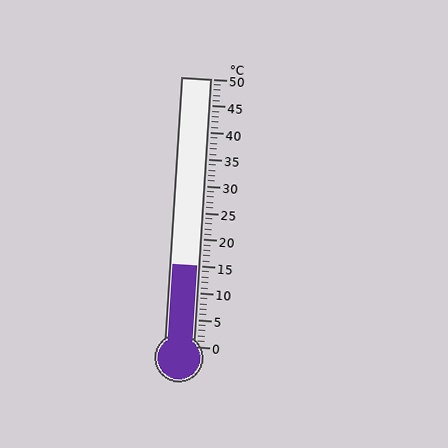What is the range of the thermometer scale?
The thermometer scale ranges from 0°C to 50°C.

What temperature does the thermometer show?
The thermometer shows approximately 15°C.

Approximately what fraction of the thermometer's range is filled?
The thermometer is filled to approximately 30% of its range.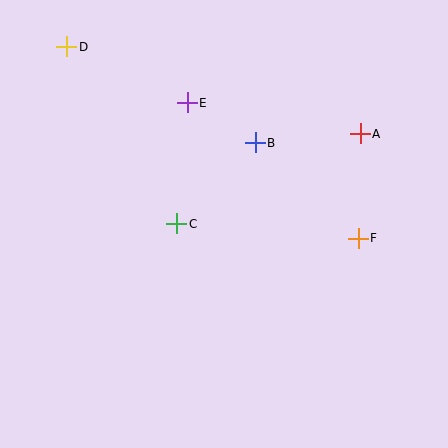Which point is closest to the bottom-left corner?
Point C is closest to the bottom-left corner.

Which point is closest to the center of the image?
Point C at (177, 224) is closest to the center.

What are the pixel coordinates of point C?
Point C is at (177, 224).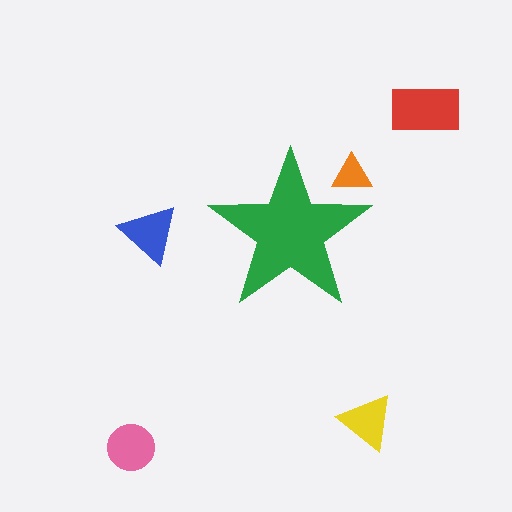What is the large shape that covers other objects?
A green star.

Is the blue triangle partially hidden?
No, the blue triangle is fully visible.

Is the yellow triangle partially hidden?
No, the yellow triangle is fully visible.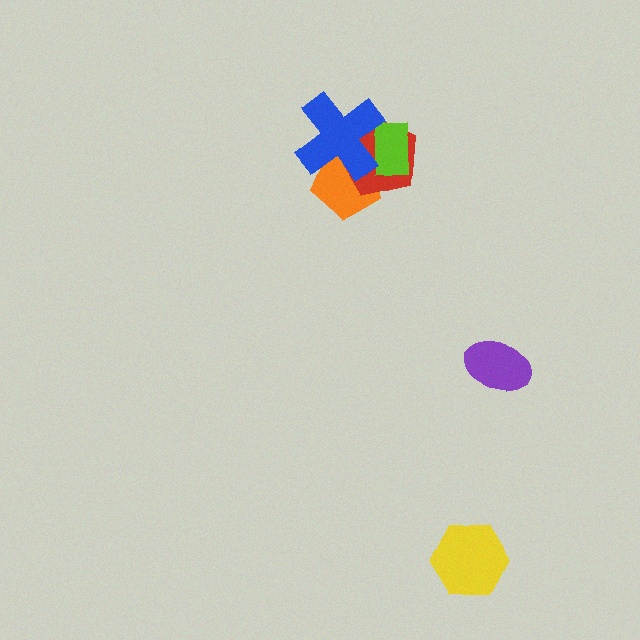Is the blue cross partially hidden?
No, no other shape covers it.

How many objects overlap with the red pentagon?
3 objects overlap with the red pentagon.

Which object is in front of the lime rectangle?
The blue cross is in front of the lime rectangle.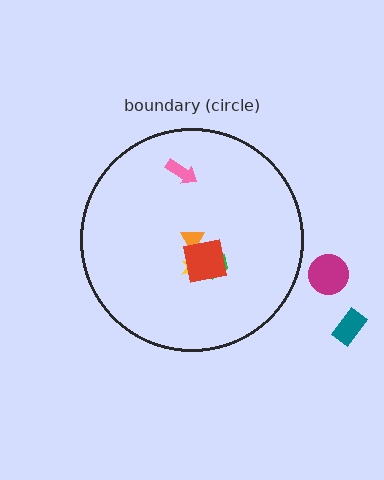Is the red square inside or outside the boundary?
Inside.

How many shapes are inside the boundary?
5 inside, 2 outside.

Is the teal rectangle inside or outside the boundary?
Outside.